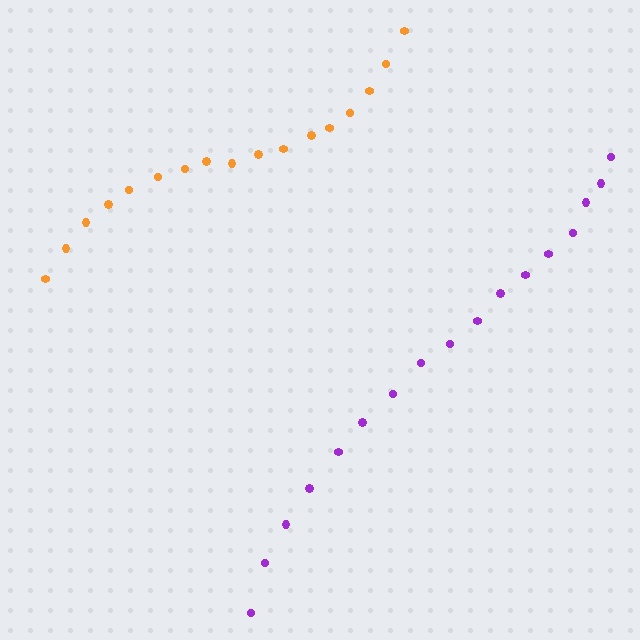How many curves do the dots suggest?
There are 2 distinct paths.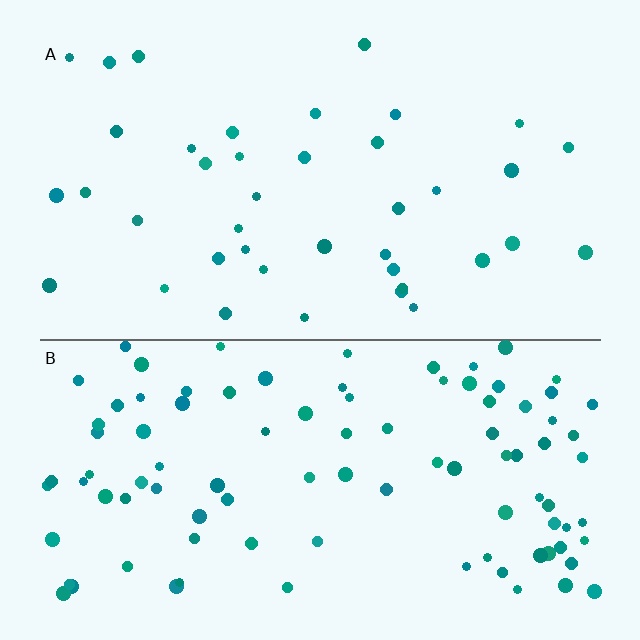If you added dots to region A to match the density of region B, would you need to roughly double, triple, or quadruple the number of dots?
Approximately double.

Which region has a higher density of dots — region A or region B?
B (the bottom).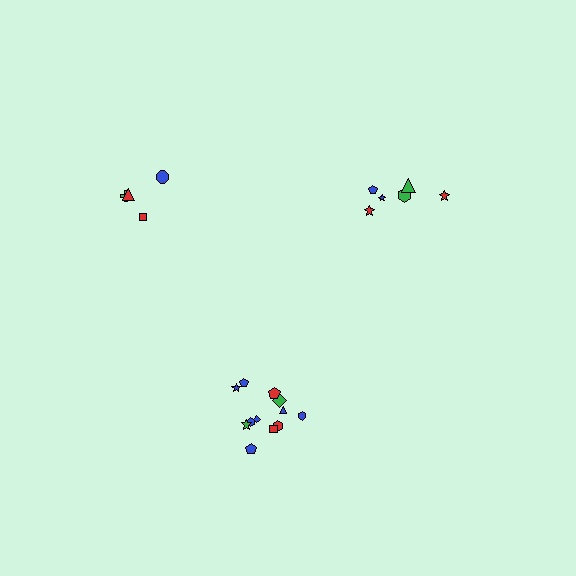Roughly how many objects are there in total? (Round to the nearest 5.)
Roughly 20 objects in total.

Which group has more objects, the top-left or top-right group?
The top-right group.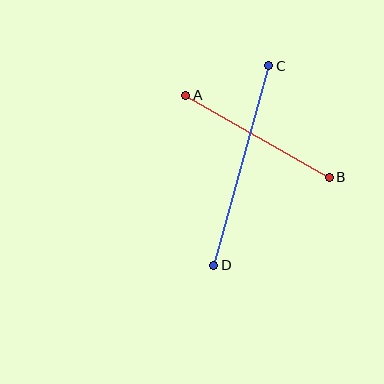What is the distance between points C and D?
The distance is approximately 207 pixels.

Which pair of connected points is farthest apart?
Points C and D are farthest apart.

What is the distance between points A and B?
The distance is approximately 166 pixels.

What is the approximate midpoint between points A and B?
The midpoint is at approximately (258, 136) pixels.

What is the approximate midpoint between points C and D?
The midpoint is at approximately (241, 165) pixels.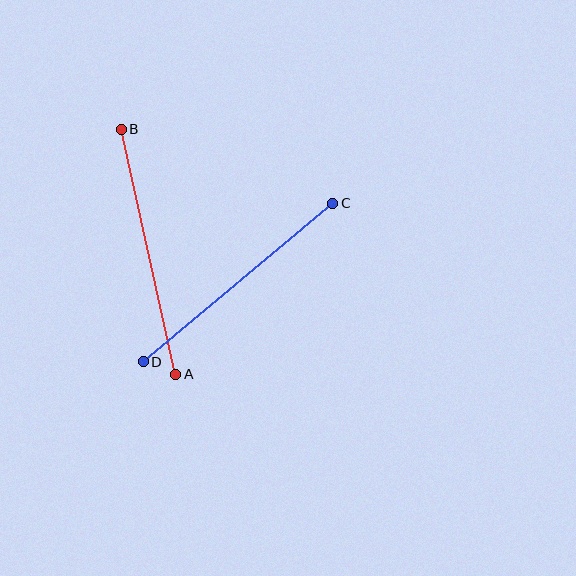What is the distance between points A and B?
The distance is approximately 251 pixels.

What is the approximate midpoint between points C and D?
The midpoint is at approximately (238, 283) pixels.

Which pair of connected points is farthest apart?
Points A and B are farthest apart.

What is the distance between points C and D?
The distance is approximately 247 pixels.